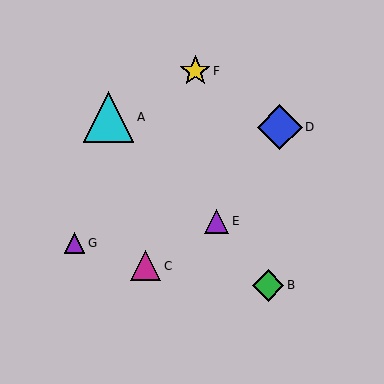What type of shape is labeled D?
Shape D is a blue diamond.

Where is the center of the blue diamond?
The center of the blue diamond is at (280, 127).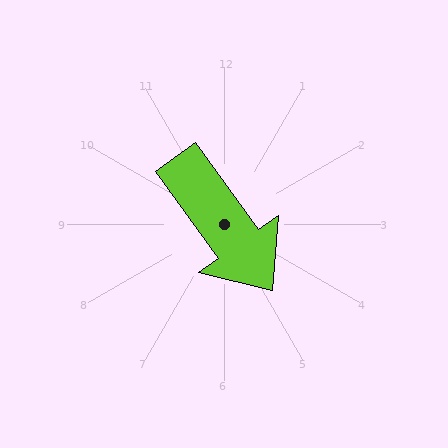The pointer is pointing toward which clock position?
Roughly 5 o'clock.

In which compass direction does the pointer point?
Southeast.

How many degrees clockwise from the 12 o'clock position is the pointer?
Approximately 144 degrees.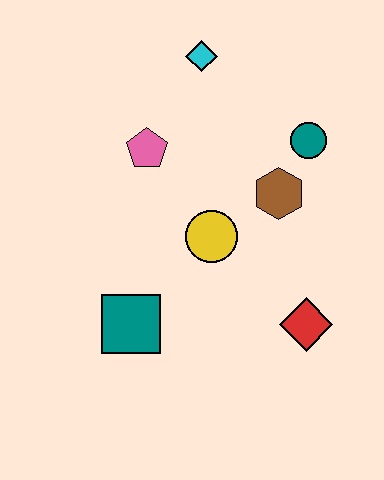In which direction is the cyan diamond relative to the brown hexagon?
The cyan diamond is above the brown hexagon.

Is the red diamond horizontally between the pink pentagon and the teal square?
No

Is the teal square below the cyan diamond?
Yes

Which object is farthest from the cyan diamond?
The red diamond is farthest from the cyan diamond.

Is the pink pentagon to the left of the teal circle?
Yes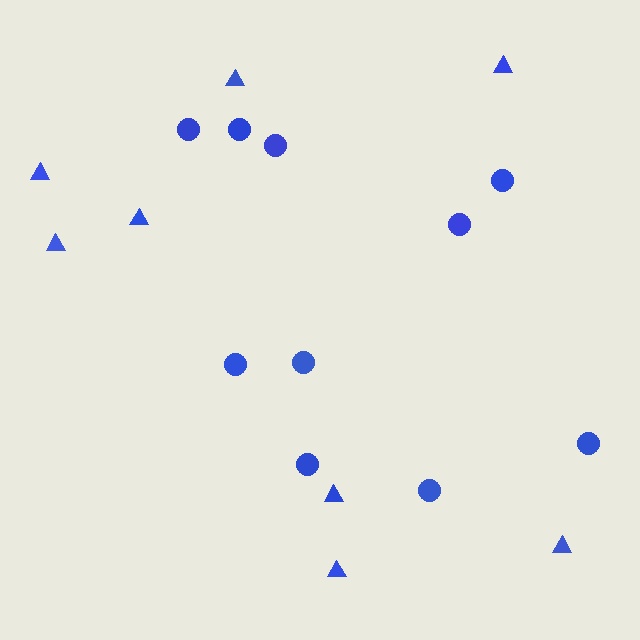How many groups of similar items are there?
There are 2 groups: one group of triangles (8) and one group of circles (10).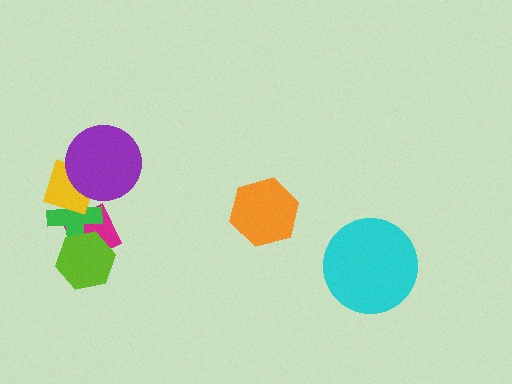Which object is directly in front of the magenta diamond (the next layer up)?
The green cross is directly in front of the magenta diamond.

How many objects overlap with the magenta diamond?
3 objects overlap with the magenta diamond.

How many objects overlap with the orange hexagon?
0 objects overlap with the orange hexagon.